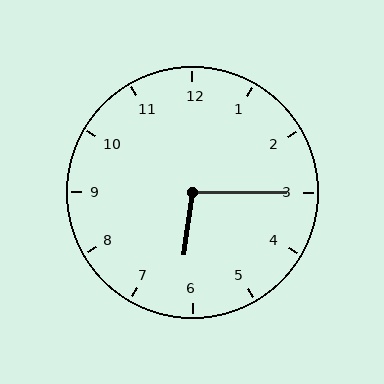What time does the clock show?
6:15.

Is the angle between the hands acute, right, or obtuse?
It is obtuse.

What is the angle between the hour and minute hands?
Approximately 98 degrees.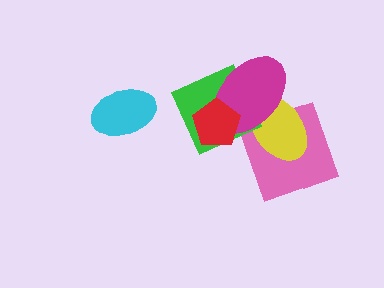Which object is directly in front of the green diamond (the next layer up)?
The magenta ellipse is directly in front of the green diamond.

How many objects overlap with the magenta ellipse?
4 objects overlap with the magenta ellipse.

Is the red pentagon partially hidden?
No, no other shape covers it.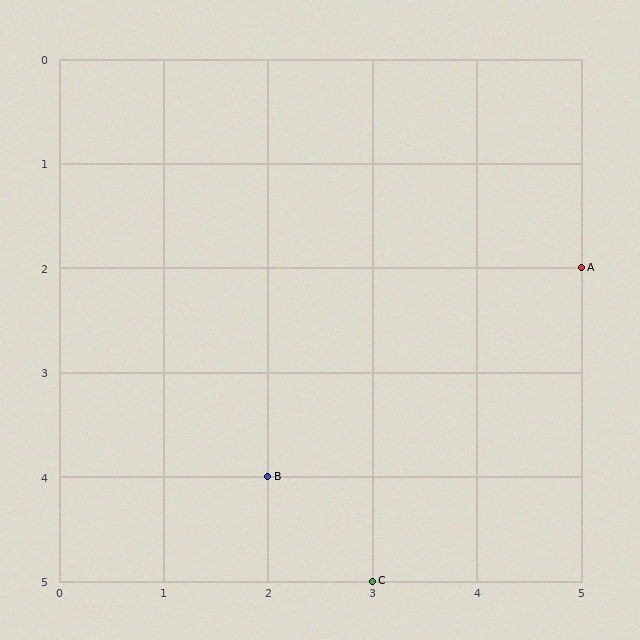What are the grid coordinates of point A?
Point A is at grid coordinates (5, 2).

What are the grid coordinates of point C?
Point C is at grid coordinates (3, 5).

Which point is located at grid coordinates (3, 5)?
Point C is at (3, 5).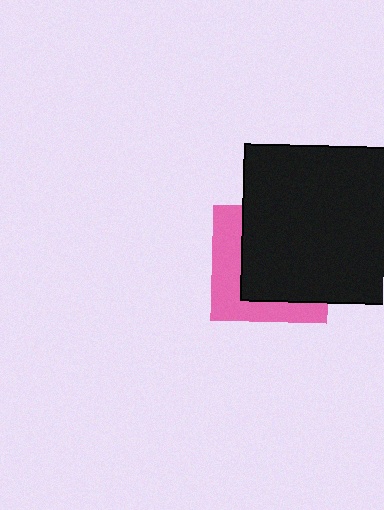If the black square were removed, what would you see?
You would see the complete pink square.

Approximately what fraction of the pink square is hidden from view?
Roughly 62% of the pink square is hidden behind the black square.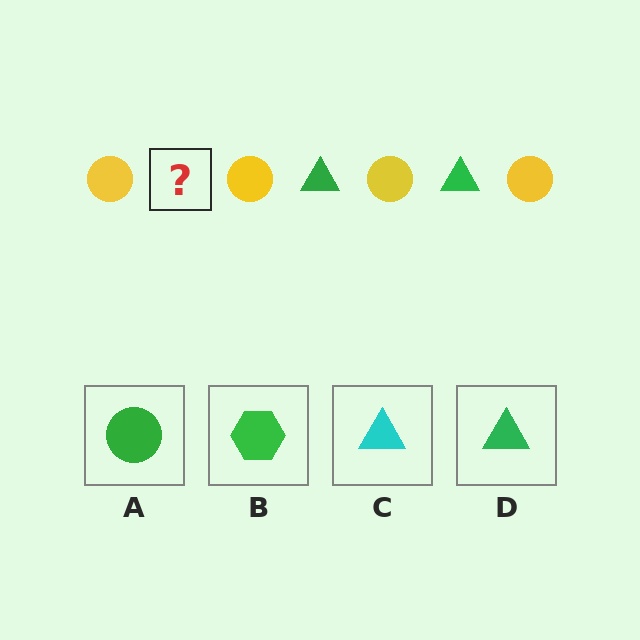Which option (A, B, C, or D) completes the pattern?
D.